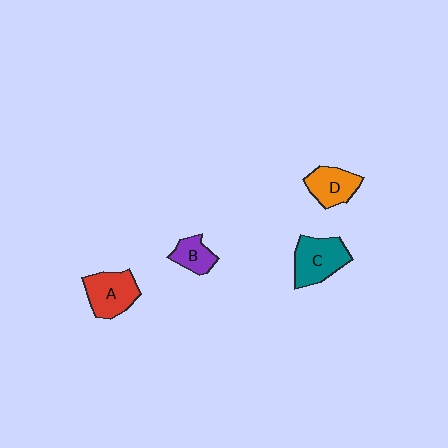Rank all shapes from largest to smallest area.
From largest to smallest: C (teal), A (red), D (orange), B (purple).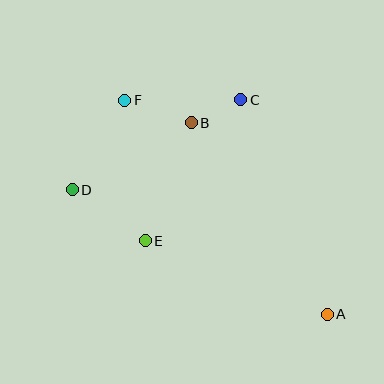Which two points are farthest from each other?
Points A and F are farthest from each other.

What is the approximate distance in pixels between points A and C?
The distance between A and C is approximately 231 pixels.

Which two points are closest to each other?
Points B and C are closest to each other.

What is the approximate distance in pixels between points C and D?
The distance between C and D is approximately 191 pixels.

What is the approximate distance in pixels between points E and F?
The distance between E and F is approximately 142 pixels.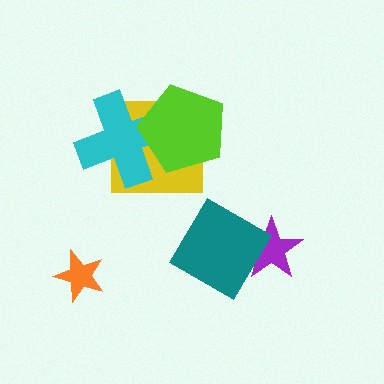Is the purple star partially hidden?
Yes, it is partially covered by another shape.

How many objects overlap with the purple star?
1 object overlaps with the purple star.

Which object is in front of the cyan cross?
The lime pentagon is in front of the cyan cross.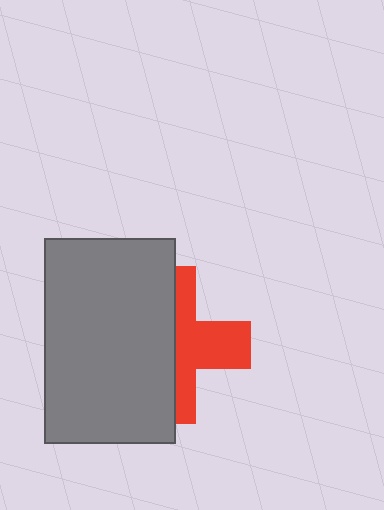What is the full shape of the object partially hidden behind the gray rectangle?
The partially hidden object is a red cross.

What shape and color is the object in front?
The object in front is a gray rectangle.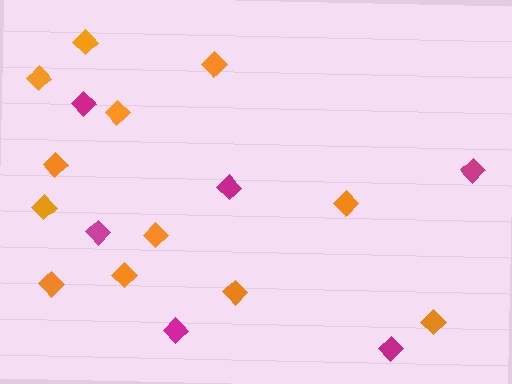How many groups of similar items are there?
There are 2 groups: one group of magenta diamonds (6) and one group of orange diamonds (12).